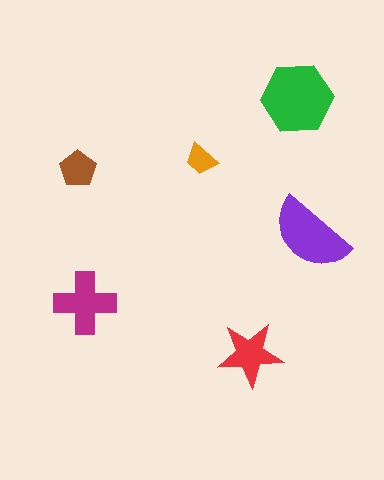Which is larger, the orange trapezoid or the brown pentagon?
The brown pentagon.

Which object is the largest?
The green hexagon.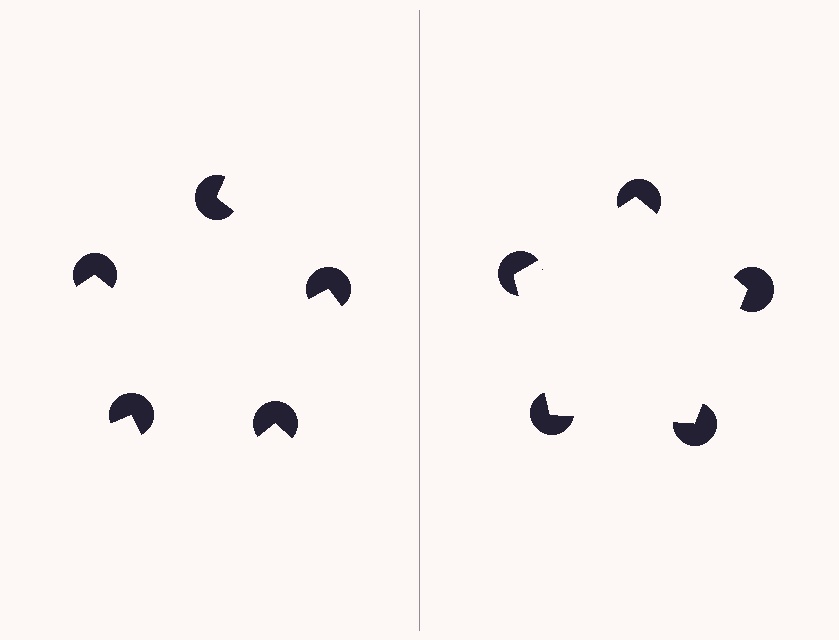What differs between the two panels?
The pac-man discs are positioned identically on both sides; only the wedge orientations differ. On the right they align to a pentagon; on the left they are misaligned.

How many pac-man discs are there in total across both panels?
10 — 5 on each side.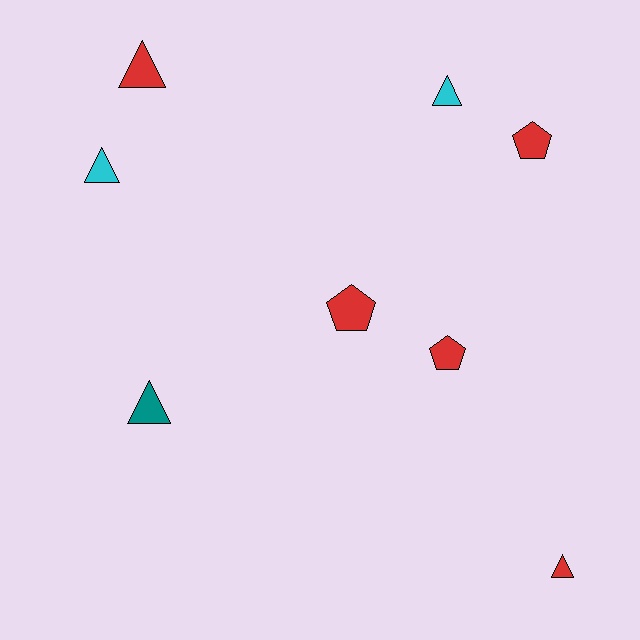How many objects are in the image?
There are 8 objects.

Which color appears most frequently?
Red, with 5 objects.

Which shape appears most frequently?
Triangle, with 5 objects.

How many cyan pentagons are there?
There are no cyan pentagons.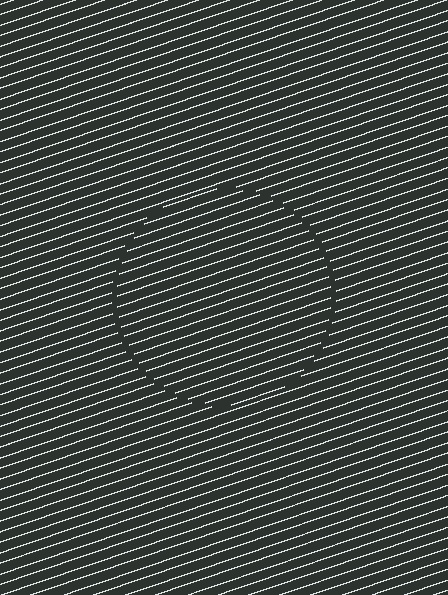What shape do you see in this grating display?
An illusory circle. The interior of the shape contains the same grating, shifted by half a period — the contour is defined by the phase discontinuity where line-ends from the inner and outer gratings abut.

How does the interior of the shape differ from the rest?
The interior of the shape contains the same grating, shifted by half a period — the contour is defined by the phase discontinuity where line-ends from the inner and outer gratings abut.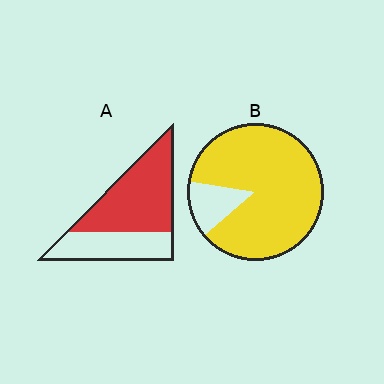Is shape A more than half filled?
Yes.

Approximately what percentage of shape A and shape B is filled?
A is approximately 65% and B is approximately 85%.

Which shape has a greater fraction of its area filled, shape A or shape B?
Shape B.